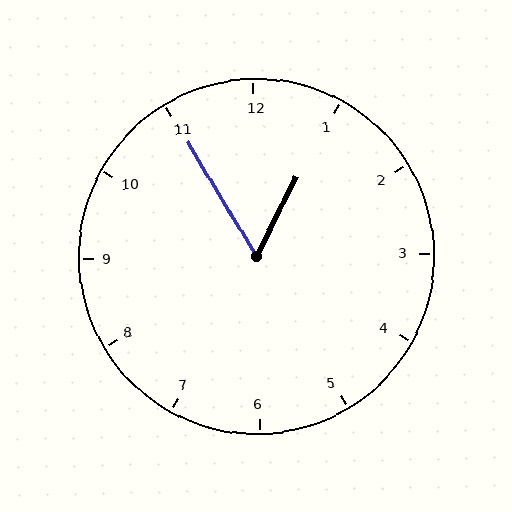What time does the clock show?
12:55.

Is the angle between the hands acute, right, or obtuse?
It is acute.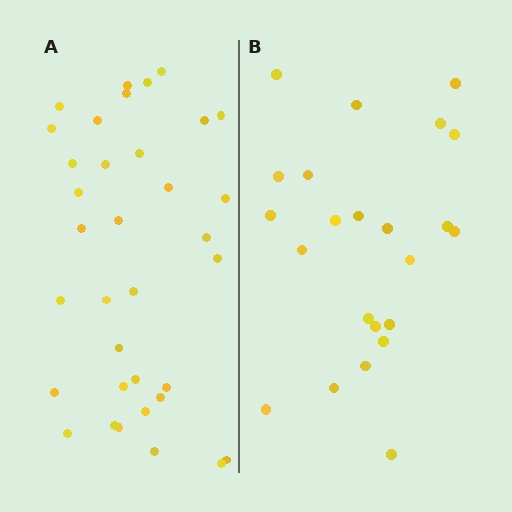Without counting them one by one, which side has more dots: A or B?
Region A (the left region) has more dots.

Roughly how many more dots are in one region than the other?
Region A has roughly 12 or so more dots than region B.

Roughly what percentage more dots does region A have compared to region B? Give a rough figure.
About 50% more.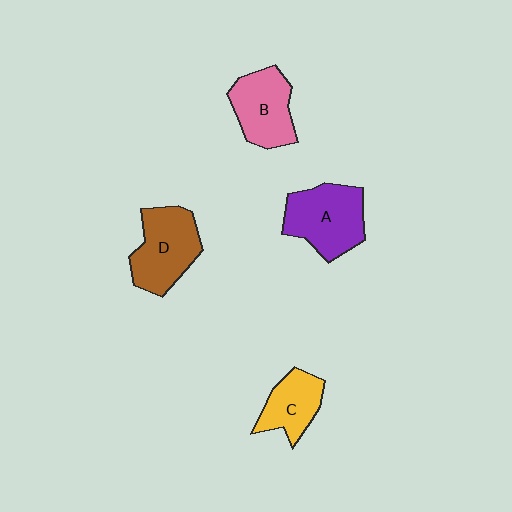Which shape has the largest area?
Shape A (purple).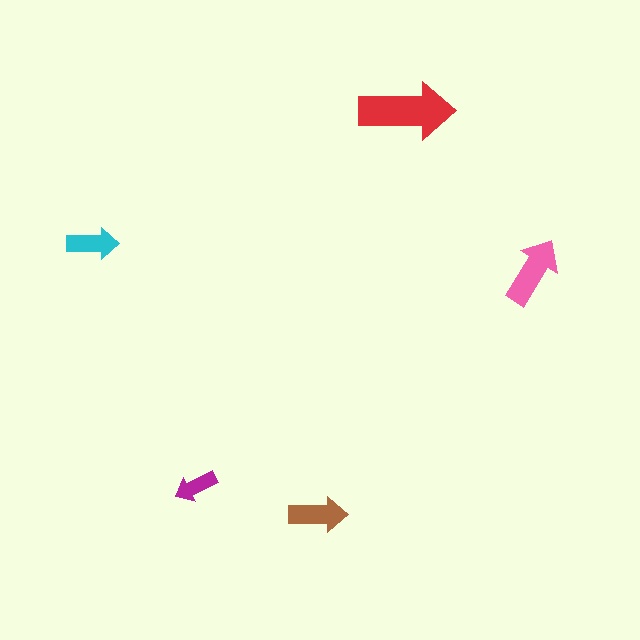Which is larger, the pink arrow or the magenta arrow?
The pink one.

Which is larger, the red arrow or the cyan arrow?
The red one.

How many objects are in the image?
There are 5 objects in the image.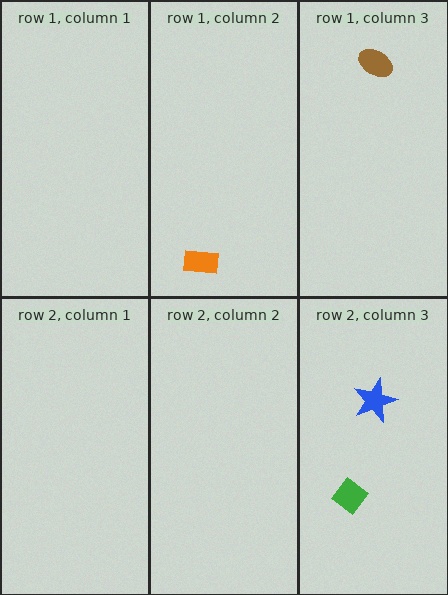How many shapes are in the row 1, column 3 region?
1.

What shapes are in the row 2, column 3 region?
The blue star, the green diamond.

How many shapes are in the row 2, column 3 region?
2.